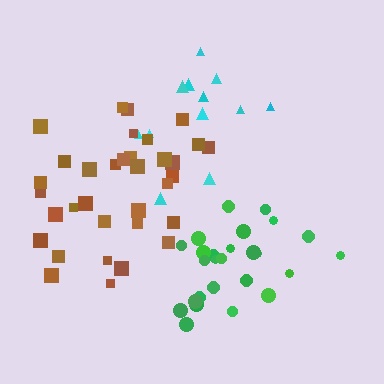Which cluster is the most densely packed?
Green.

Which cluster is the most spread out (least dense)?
Cyan.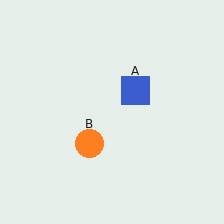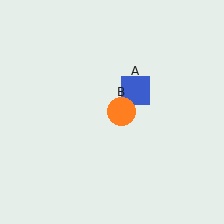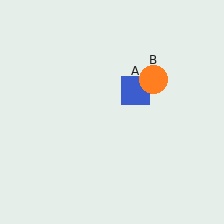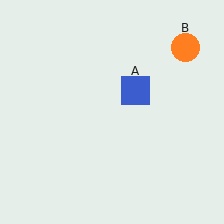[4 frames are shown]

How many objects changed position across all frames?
1 object changed position: orange circle (object B).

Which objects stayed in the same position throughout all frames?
Blue square (object A) remained stationary.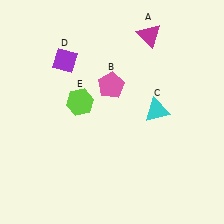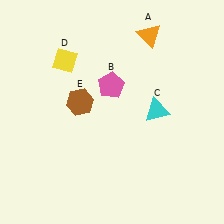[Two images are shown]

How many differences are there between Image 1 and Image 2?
There are 3 differences between the two images.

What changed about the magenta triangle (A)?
In Image 1, A is magenta. In Image 2, it changed to orange.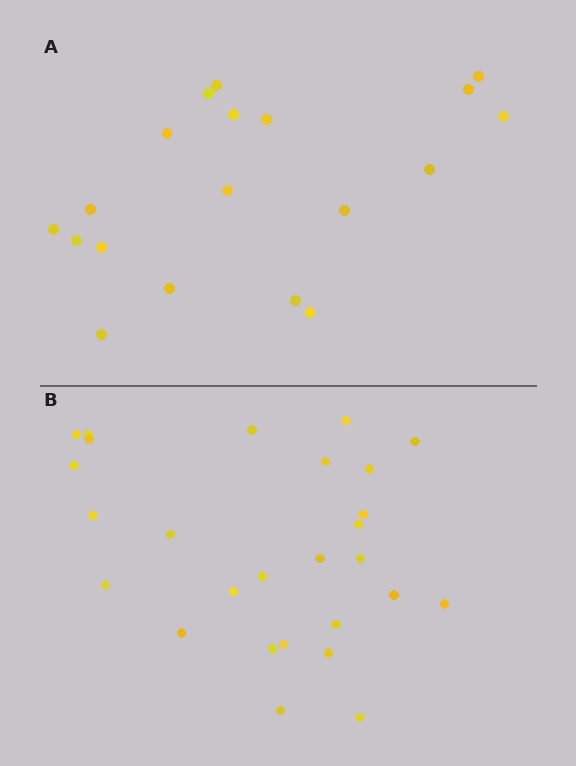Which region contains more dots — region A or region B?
Region B (the bottom region) has more dots.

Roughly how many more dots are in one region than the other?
Region B has roughly 8 or so more dots than region A.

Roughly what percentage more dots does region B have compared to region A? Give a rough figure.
About 40% more.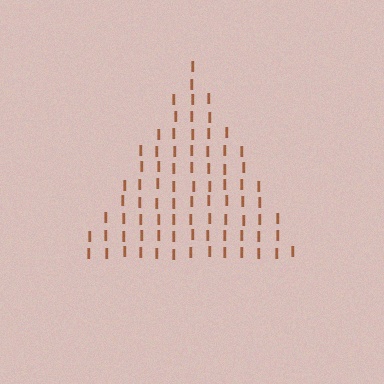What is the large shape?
The large shape is a triangle.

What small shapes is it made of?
It is made of small letter I's.